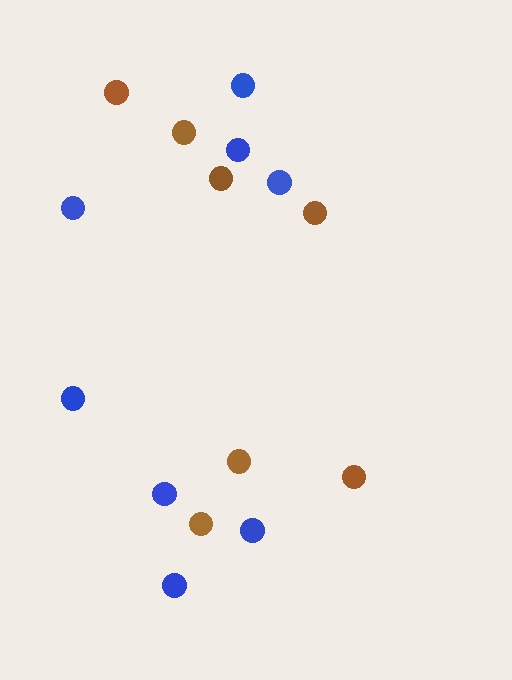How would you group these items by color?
There are 2 groups: one group of brown circles (7) and one group of blue circles (8).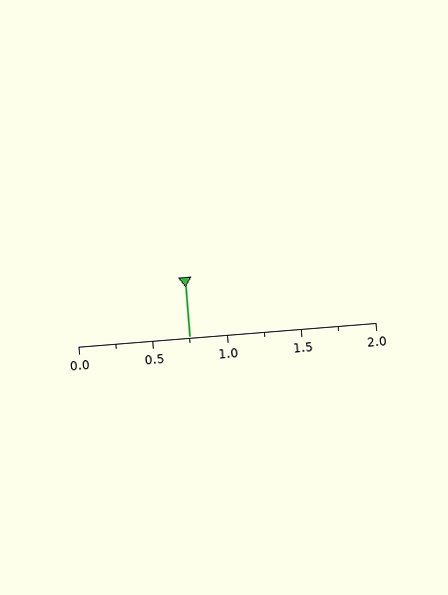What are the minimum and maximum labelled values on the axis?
The axis runs from 0.0 to 2.0.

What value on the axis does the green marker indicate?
The marker indicates approximately 0.75.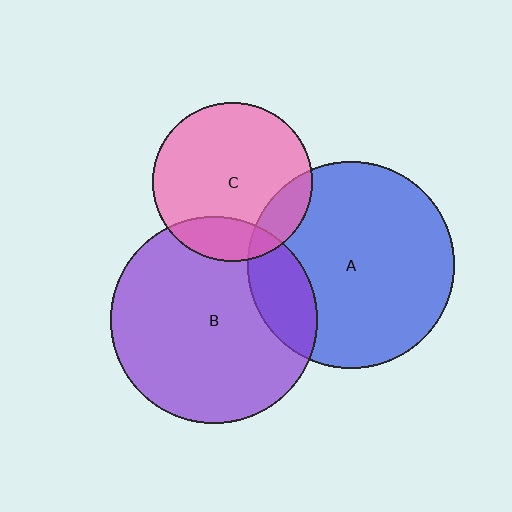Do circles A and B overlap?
Yes.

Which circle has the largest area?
Circle A (blue).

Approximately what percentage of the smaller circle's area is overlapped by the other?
Approximately 20%.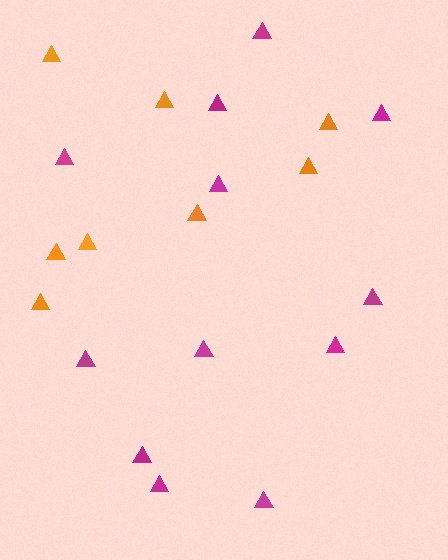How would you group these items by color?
There are 2 groups: one group of orange triangles (8) and one group of magenta triangles (12).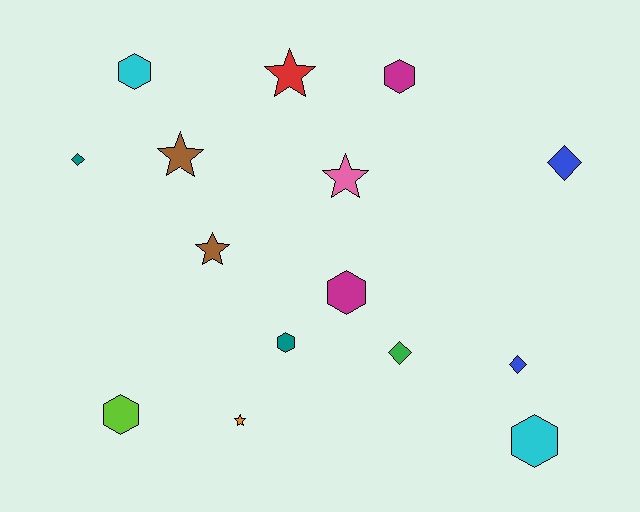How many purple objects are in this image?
There are no purple objects.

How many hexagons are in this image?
There are 6 hexagons.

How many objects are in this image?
There are 15 objects.